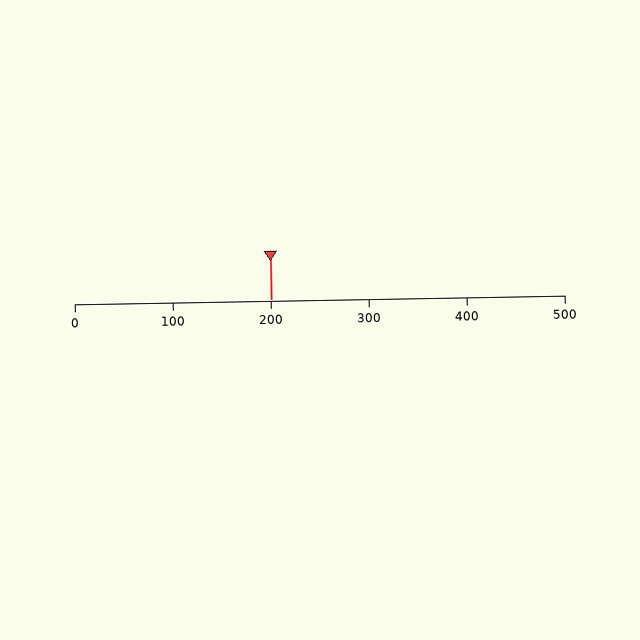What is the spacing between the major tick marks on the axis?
The major ticks are spaced 100 apart.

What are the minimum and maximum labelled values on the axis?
The axis runs from 0 to 500.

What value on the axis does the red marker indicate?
The marker indicates approximately 200.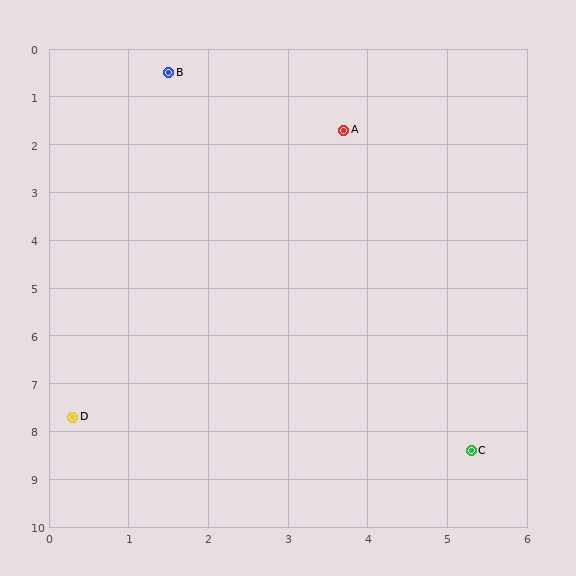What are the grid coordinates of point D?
Point D is at approximately (0.3, 7.7).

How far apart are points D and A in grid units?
Points D and A are about 6.9 grid units apart.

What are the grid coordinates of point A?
Point A is at approximately (3.7, 1.7).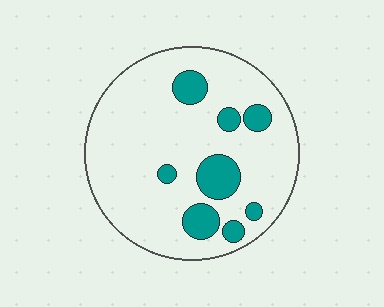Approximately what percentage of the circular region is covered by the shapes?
Approximately 15%.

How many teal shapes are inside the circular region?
8.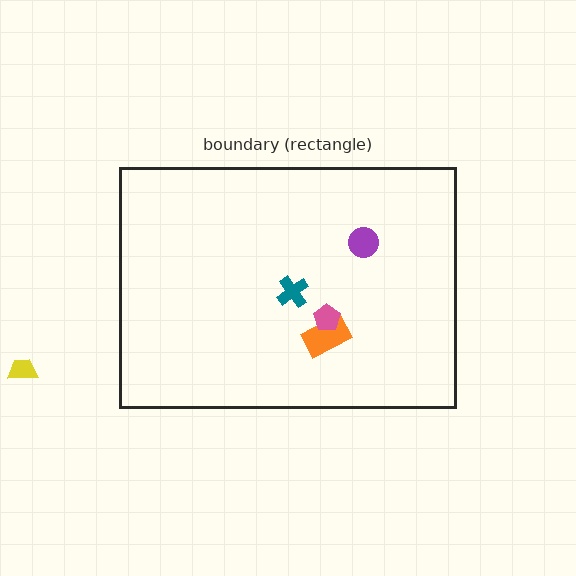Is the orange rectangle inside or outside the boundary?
Inside.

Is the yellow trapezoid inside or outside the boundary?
Outside.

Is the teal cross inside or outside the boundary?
Inside.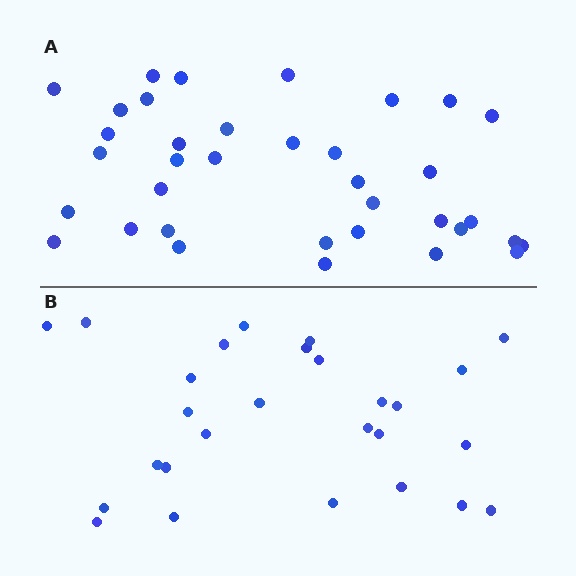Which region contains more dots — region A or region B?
Region A (the top region) has more dots.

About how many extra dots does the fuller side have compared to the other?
Region A has roughly 8 or so more dots than region B.